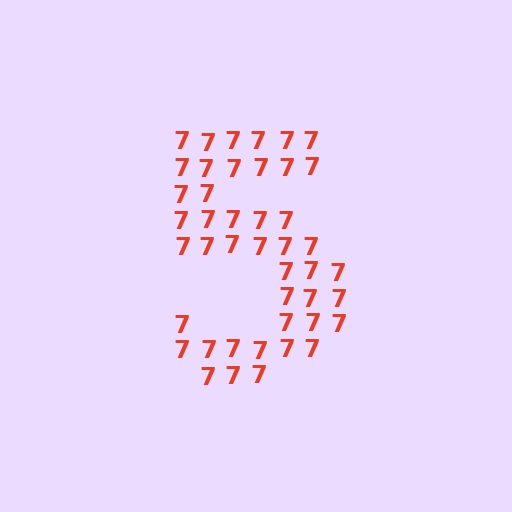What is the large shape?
The large shape is the digit 5.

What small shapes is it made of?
It is made of small digit 7's.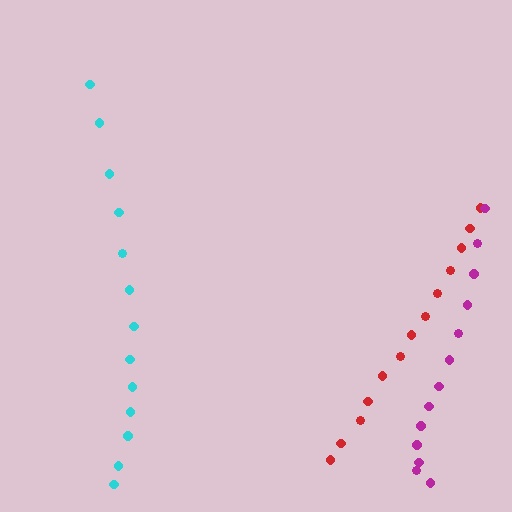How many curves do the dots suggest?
There are 3 distinct paths.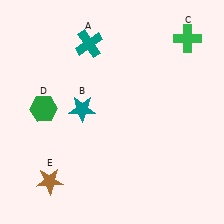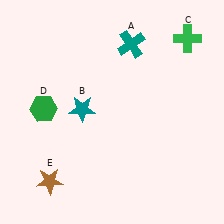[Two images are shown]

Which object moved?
The teal cross (A) moved right.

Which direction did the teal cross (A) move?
The teal cross (A) moved right.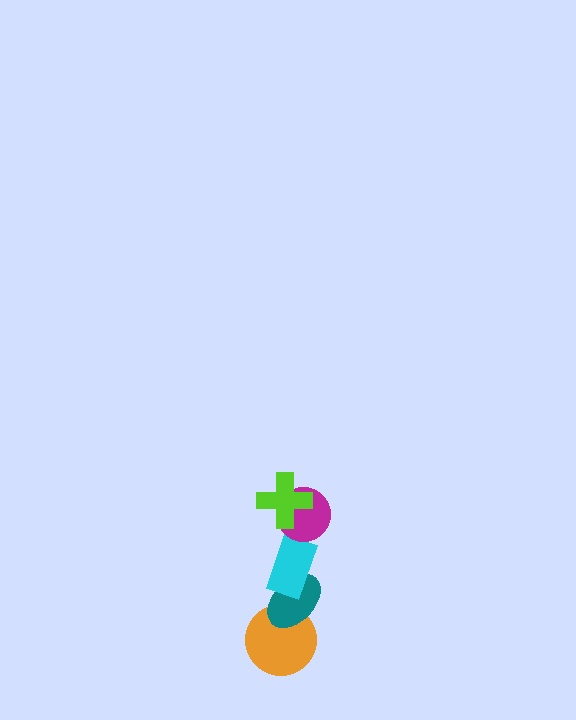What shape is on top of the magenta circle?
The lime cross is on top of the magenta circle.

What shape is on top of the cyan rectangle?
The magenta circle is on top of the cyan rectangle.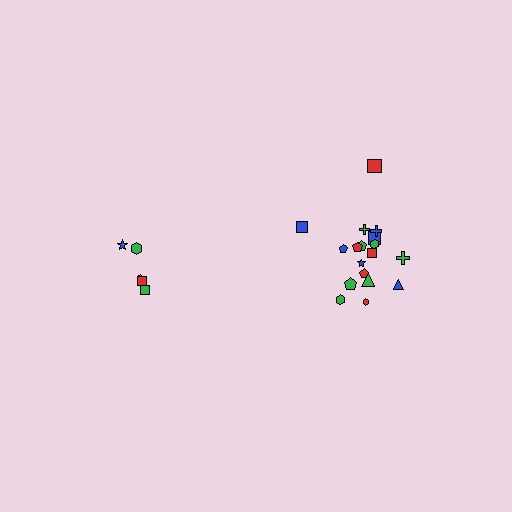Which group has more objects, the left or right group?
The right group.